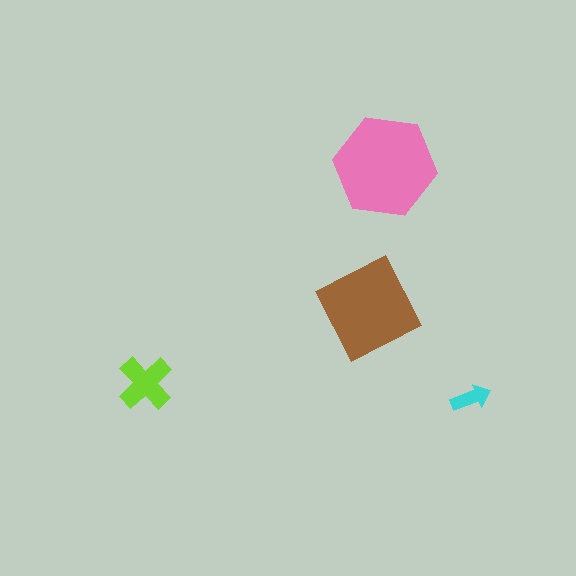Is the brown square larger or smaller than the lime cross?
Larger.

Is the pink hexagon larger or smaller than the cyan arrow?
Larger.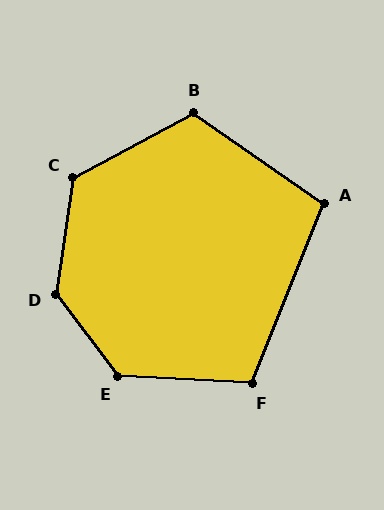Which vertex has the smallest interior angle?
A, at approximately 103 degrees.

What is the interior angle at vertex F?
Approximately 109 degrees (obtuse).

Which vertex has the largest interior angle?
D, at approximately 134 degrees.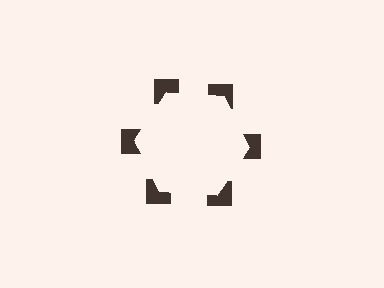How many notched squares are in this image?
There are 6 — one at each vertex of the illusory hexagon.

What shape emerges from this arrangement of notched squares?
An illusory hexagon — its edges are inferred from the aligned wedge cuts in the notched squares, not physically drawn.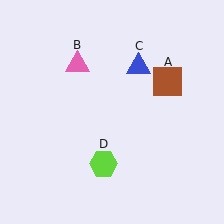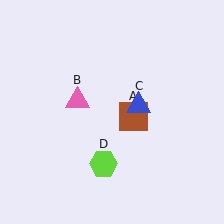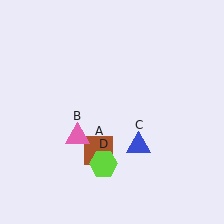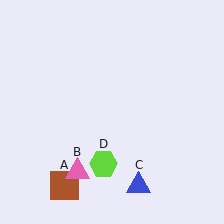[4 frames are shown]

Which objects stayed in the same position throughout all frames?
Lime hexagon (object D) remained stationary.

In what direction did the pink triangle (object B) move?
The pink triangle (object B) moved down.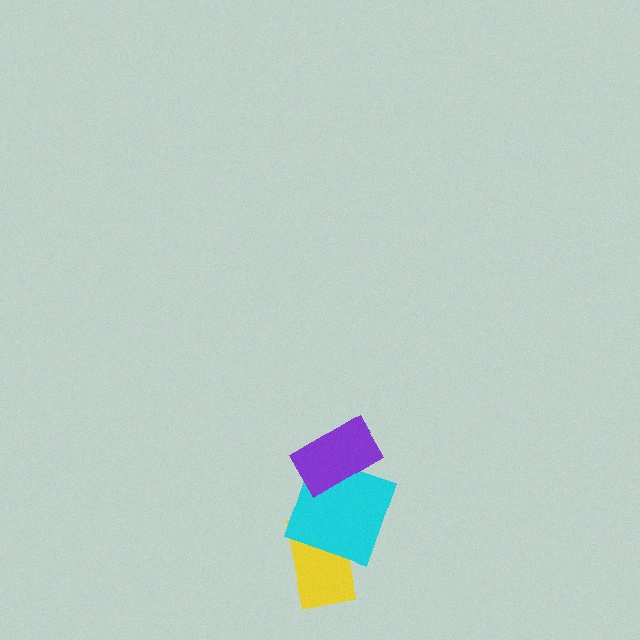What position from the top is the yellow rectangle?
The yellow rectangle is 3rd from the top.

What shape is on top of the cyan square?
The purple rectangle is on top of the cyan square.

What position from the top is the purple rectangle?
The purple rectangle is 1st from the top.